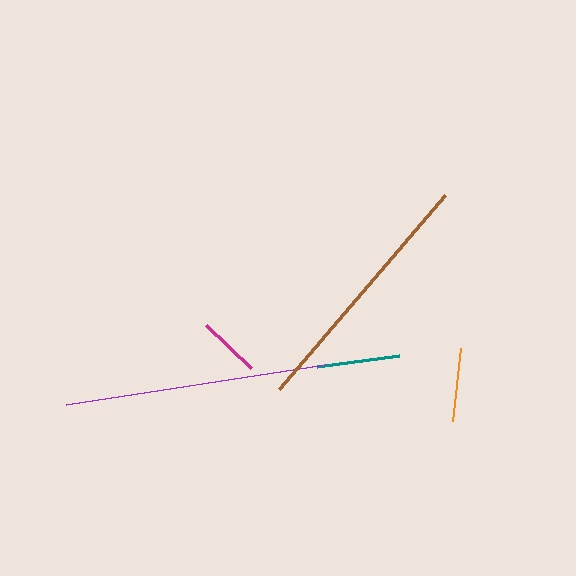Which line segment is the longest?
The purple line is the longest at approximately 263 pixels.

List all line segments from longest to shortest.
From longest to shortest: purple, brown, teal, orange, magenta.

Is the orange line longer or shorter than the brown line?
The brown line is longer than the orange line.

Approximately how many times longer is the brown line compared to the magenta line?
The brown line is approximately 4.1 times the length of the magenta line.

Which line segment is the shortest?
The magenta line is the shortest at approximately 62 pixels.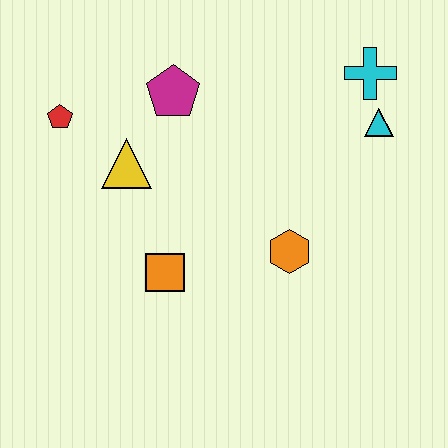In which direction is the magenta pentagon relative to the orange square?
The magenta pentagon is above the orange square.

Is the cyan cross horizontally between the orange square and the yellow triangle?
No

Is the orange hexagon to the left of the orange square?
No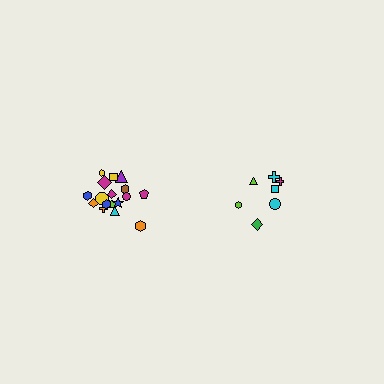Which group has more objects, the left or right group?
The left group.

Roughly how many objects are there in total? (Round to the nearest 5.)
Roughly 25 objects in total.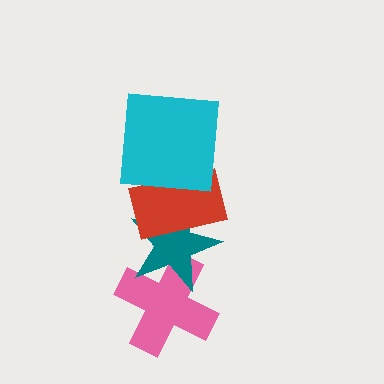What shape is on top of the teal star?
The red rectangle is on top of the teal star.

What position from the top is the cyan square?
The cyan square is 1st from the top.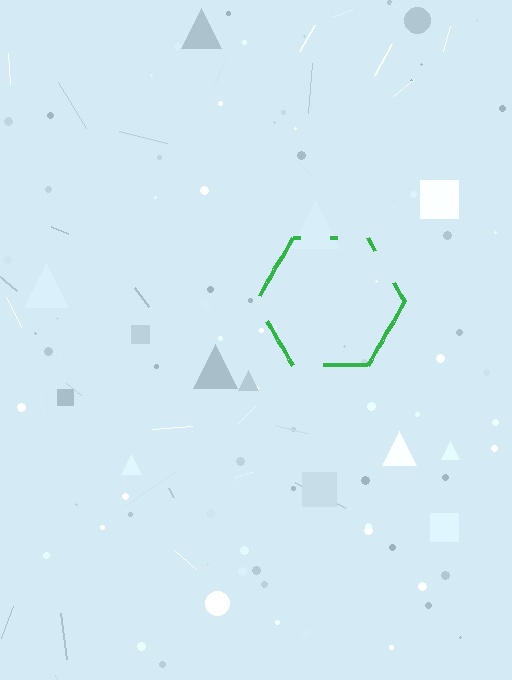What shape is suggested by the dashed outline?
The dashed outline suggests a hexagon.